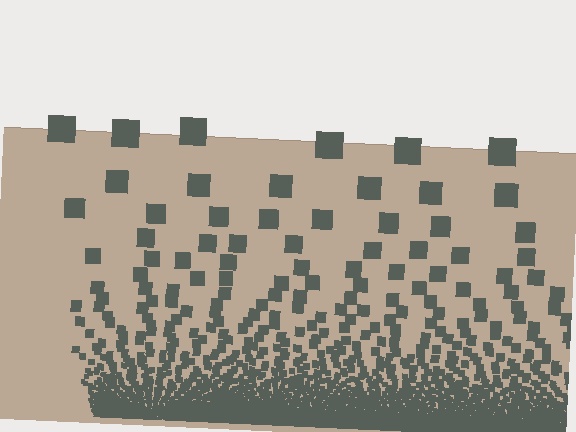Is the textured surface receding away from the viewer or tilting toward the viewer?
The surface appears to tilt toward the viewer. Texture elements get larger and sparser toward the top.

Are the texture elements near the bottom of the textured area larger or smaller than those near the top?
Smaller. The gradient is inverted — elements near the bottom are smaller and denser.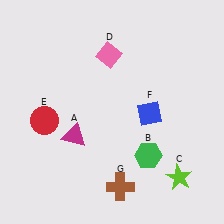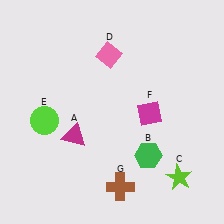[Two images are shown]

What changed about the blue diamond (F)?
In Image 1, F is blue. In Image 2, it changed to magenta.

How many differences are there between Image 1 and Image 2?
There are 2 differences between the two images.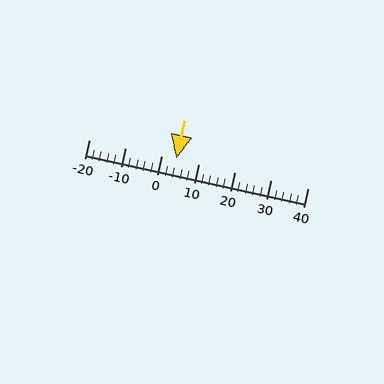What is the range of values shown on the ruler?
The ruler shows values from -20 to 40.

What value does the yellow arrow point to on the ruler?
The yellow arrow points to approximately 4.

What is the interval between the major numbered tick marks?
The major tick marks are spaced 10 units apart.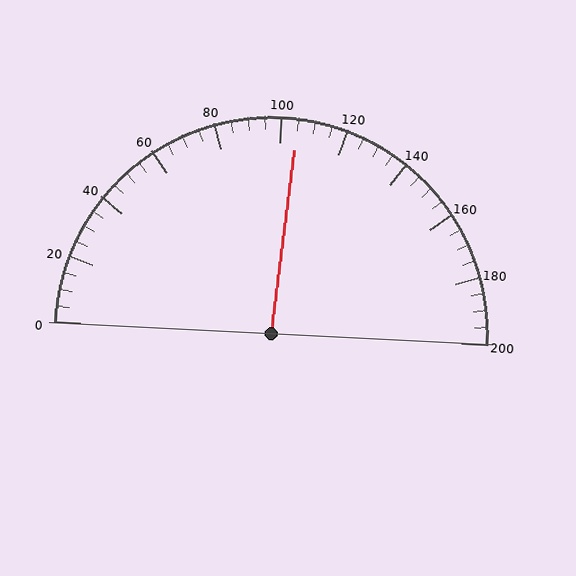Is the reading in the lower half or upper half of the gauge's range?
The reading is in the upper half of the range (0 to 200).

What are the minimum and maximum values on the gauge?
The gauge ranges from 0 to 200.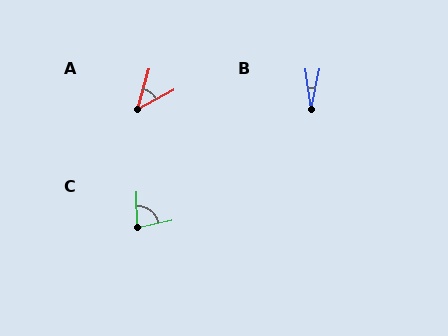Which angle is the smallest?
B, at approximately 19 degrees.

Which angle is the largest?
C, at approximately 77 degrees.